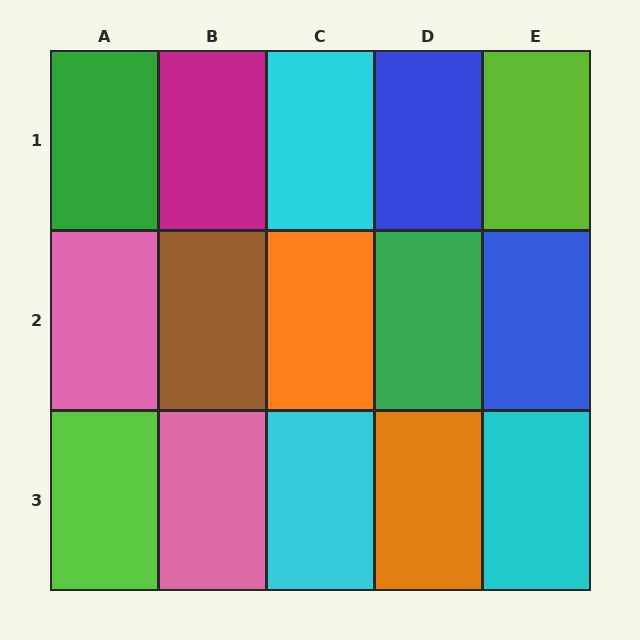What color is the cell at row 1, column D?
Blue.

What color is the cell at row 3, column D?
Orange.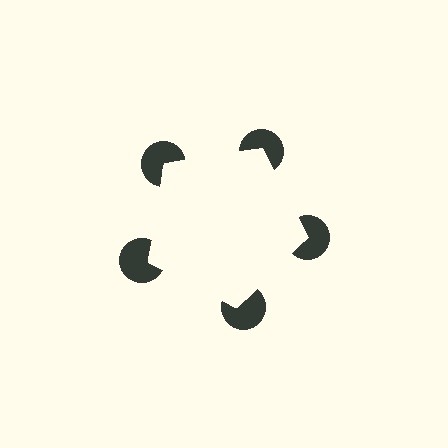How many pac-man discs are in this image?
There are 5 — one at each vertex of the illusory pentagon.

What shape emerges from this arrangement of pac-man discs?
An illusory pentagon — its edges are inferred from the aligned wedge cuts in the pac-man discs, not physically drawn.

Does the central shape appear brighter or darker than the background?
It typically appears slightly brighter than the background, even though no actual brightness change is drawn.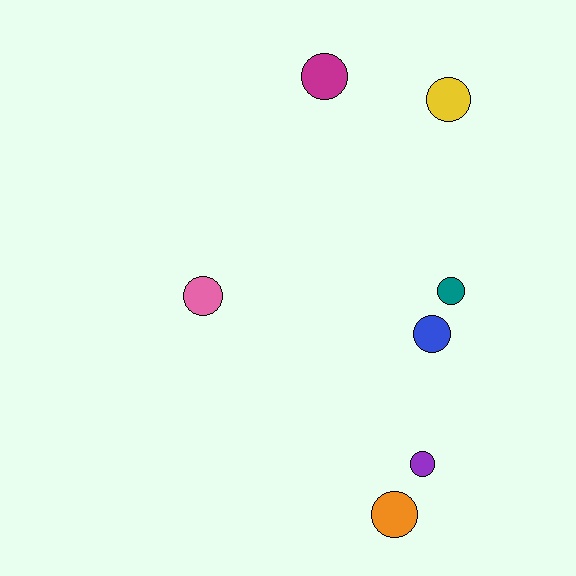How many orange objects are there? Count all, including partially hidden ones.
There is 1 orange object.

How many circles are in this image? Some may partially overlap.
There are 7 circles.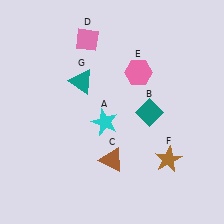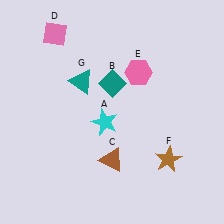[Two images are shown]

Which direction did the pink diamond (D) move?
The pink diamond (D) moved left.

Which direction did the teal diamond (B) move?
The teal diamond (B) moved left.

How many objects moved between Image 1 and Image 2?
2 objects moved between the two images.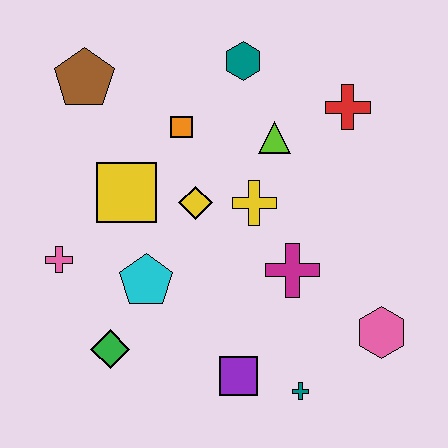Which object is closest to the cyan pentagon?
The green diamond is closest to the cyan pentagon.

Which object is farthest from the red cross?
The green diamond is farthest from the red cross.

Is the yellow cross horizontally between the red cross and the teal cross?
No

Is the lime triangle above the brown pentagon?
No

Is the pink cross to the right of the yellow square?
No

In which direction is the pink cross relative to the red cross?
The pink cross is to the left of the red cross.